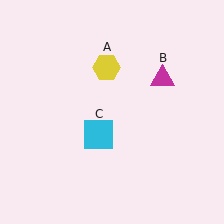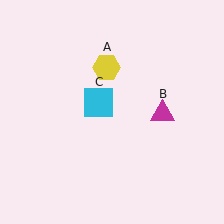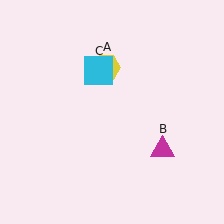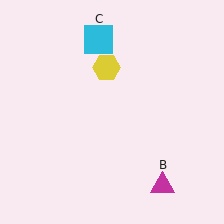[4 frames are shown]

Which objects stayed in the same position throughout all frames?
Yellow hexagon (object A) remained stationary.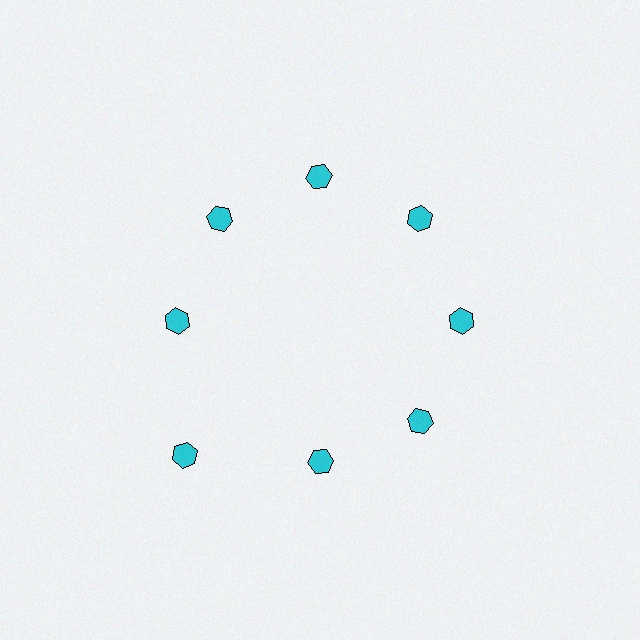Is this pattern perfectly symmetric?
No. The 8 cyan hexagons are arranged in a ring, but one element near the 8 o'clock position is pushed outward from the center, breaking the 8-fold rotational symmetry.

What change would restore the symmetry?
The symmetry would be restored by moving it inward, back onto the ring so that all 8 hexagons sit at equal angles and equal distance from the center.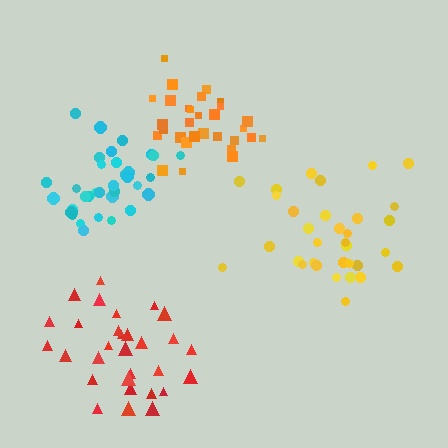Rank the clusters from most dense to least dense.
cyan, orange, red, yellow.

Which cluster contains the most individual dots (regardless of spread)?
Cyan (34).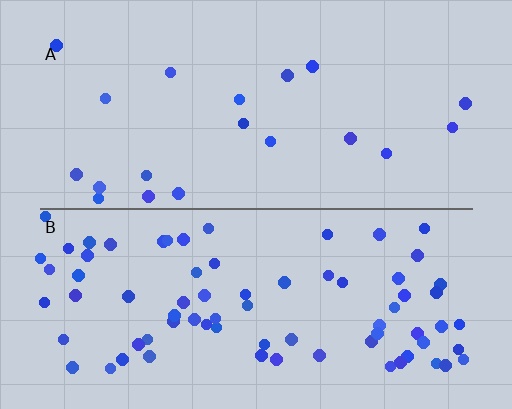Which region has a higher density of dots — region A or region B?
B (the bottom).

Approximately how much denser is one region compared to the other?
Approximately 3.8× — region B over region A.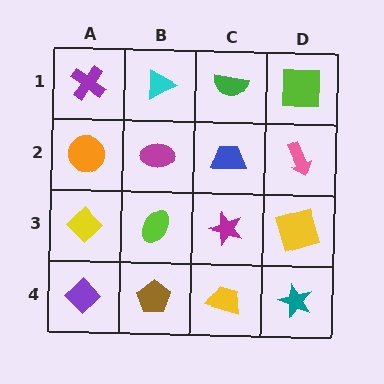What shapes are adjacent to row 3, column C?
A blue trapezoid (row 2, column C), a yellow trapezoid (row 4, column C), a lime ellipse (row 3, column B), a yellow square (row 3, column D).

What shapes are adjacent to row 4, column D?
A yellow square (row 3, column D), a yellow trapezoid (row 4, column C).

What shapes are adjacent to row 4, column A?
A yellow diamond (row 3, column A), a brown pentagon (row 4, column B).